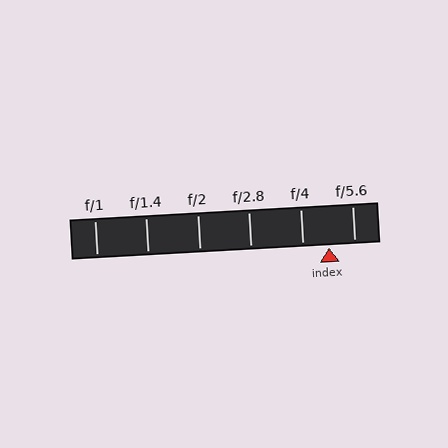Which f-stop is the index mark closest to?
The index mark is closest to f/5.6.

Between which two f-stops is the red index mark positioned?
The index mark is between f/4 and f/5.6.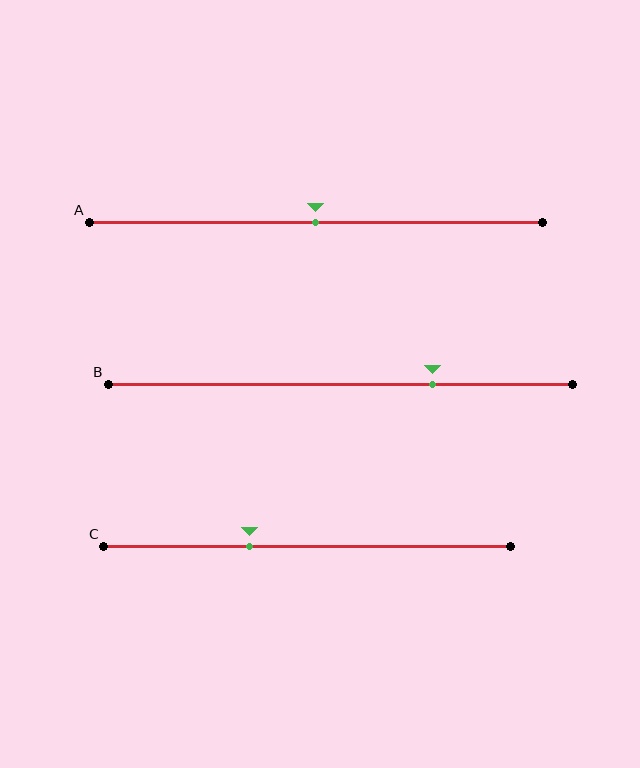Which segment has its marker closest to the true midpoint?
Segment A has its marker closest to the true midpoint.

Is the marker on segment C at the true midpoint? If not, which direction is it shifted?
No, the marker on segment C is shifted to the left by about 14% of the segment length.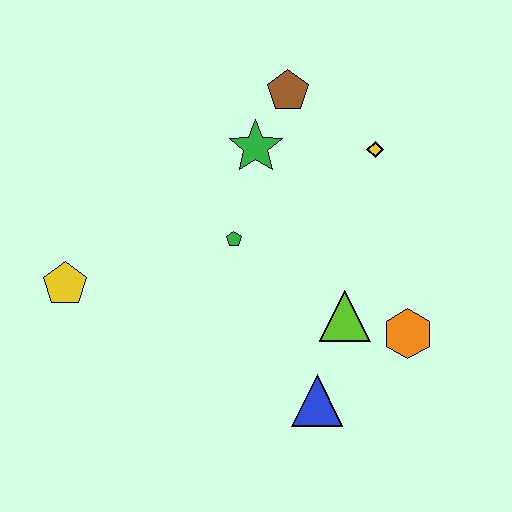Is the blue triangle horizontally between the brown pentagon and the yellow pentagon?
No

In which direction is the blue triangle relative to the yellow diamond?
The blue triangle is below the yellow diamond.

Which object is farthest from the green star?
The blue triangle is farthest from the green star.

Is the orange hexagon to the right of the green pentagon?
Yes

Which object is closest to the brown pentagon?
The green star is closest to the brown pentagon.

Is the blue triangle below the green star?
Yes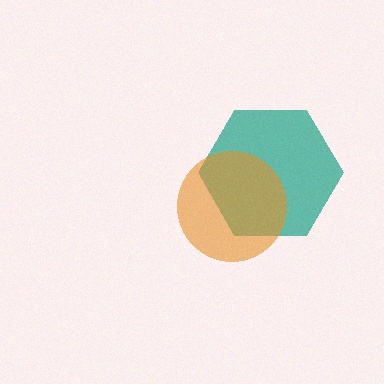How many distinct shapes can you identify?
There are 2 distinct shapes: a teal hexagon, an orange circle.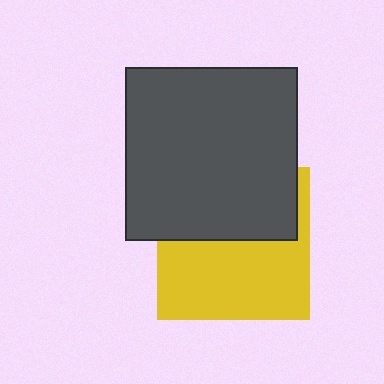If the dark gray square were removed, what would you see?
You would see the complete yellow square.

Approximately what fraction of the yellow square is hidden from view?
Roughly 45% of the yellow square is hidden behind the dark gray square.